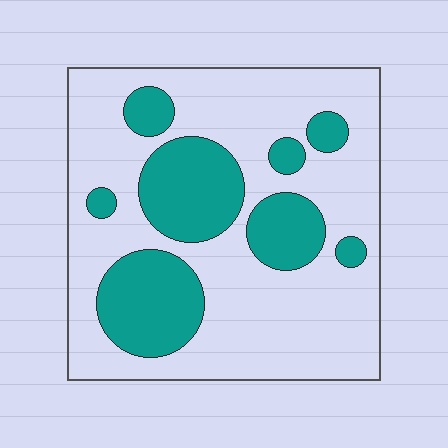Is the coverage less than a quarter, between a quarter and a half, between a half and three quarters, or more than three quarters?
Between a quarter and a half.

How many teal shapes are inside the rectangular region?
8.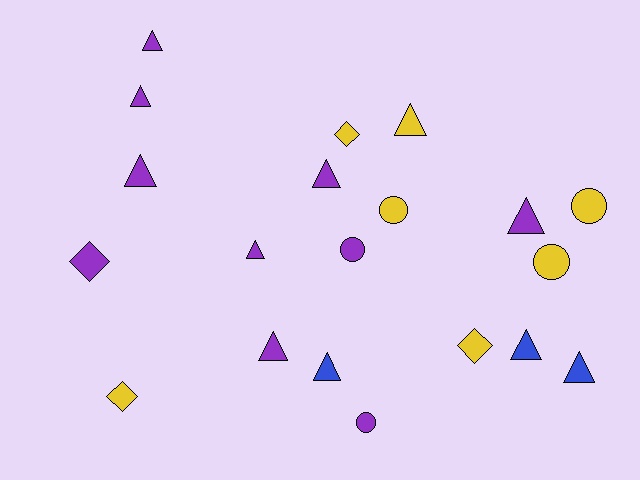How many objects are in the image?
There are 20 objects.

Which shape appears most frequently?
Triangle, with 11 objects.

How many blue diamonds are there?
There are no blue diamonds.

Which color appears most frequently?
Purple, with 10 objects.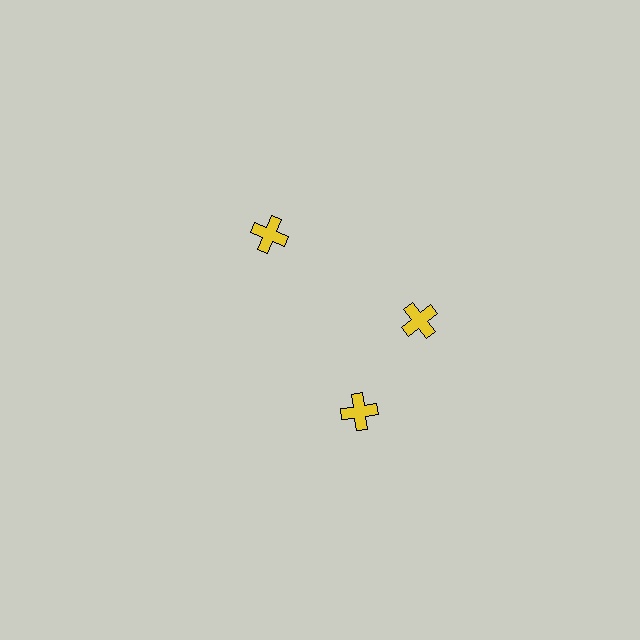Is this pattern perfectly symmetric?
No. The 3 yellow crosses are arranged in a ring, but one element near the 7 o'clock position is rotated out of alignment along the ring, breaking the 3-fold rotational symmetry.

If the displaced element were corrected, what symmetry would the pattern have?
It would have 3-fold rotational symmetry — the pattern would map onto itself every 120 degrees.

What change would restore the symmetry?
The symmetry would be restored by rotating it back into even spacing with its neighbors so that all 3 crosses sit at equal angles and equal distance from the center.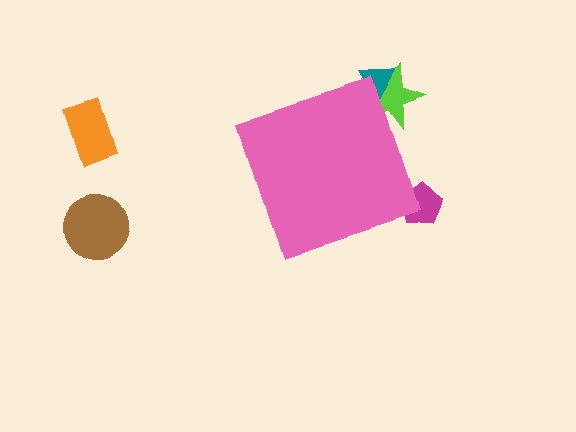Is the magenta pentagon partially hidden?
Yes, the magenta pentagon is partially hidden behind the pink diamond.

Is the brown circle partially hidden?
No, the brown circle is fully visible.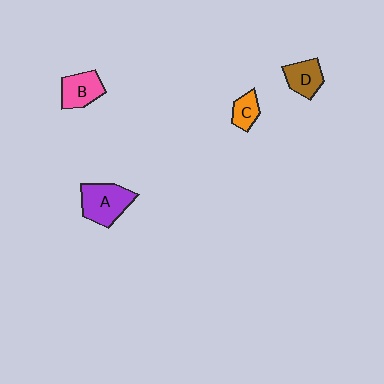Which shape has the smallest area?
Shape C (orange).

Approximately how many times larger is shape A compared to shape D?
Approximately 1.5 times.